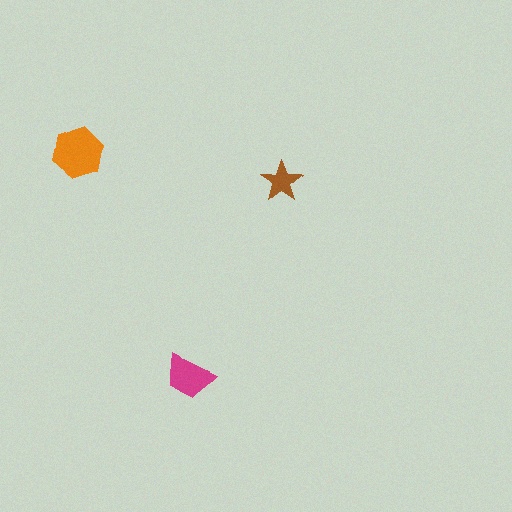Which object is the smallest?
The brown star.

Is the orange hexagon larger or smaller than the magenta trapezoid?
Larger.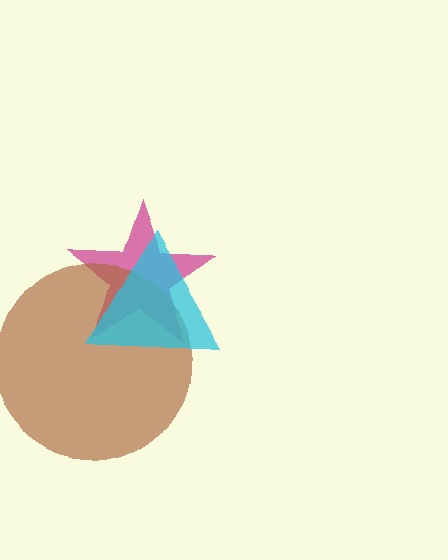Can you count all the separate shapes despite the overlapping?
Yes, there are 3 separate shapes.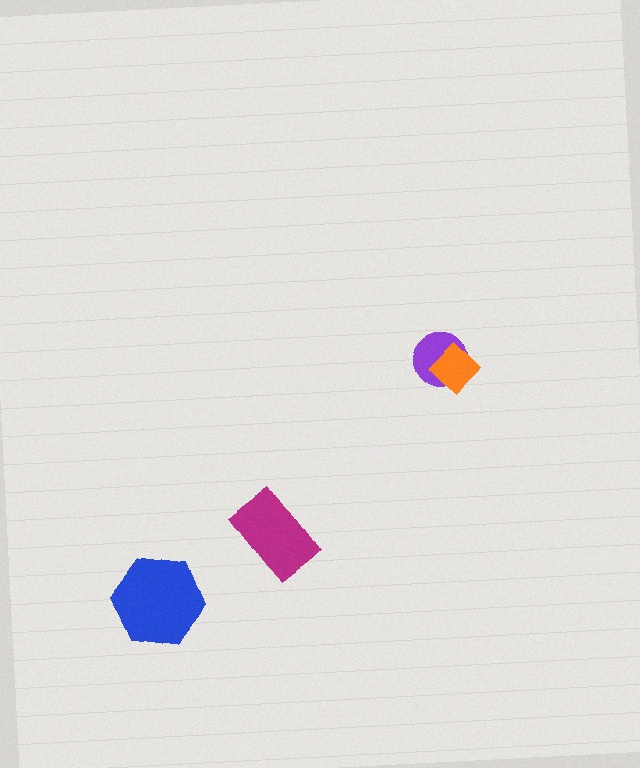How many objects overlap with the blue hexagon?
0 objects overlap with the blue hexagon.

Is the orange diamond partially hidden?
No, no other shape covers it.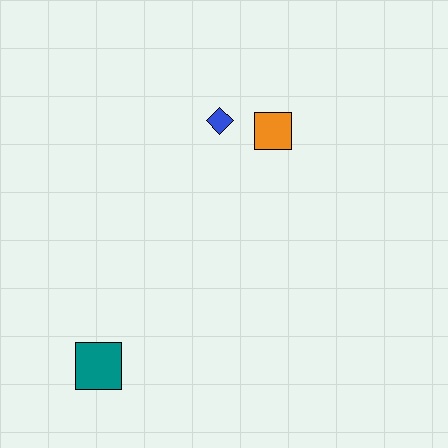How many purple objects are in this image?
There are no purple objects.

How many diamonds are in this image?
There is 1 diamond.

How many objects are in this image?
There are 3 objects.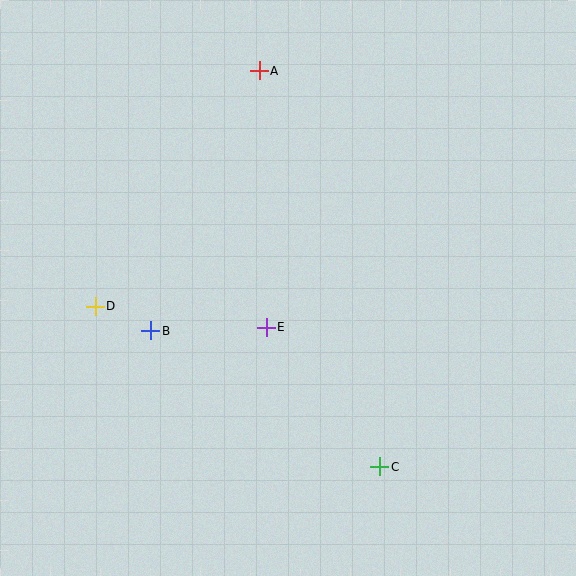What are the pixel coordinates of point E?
Point E is at (266, 327).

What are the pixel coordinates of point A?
Point A is at (259, 71).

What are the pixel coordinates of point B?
Point B is at (151, 331).